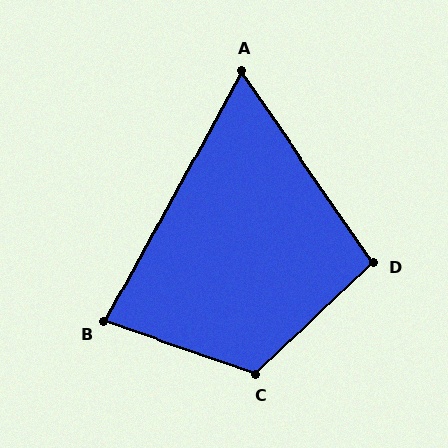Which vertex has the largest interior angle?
C, at approximately 117 degrees.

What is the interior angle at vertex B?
Approximately 81 degrees (acute).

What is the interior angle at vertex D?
Approximately 99 degrees (obtuse).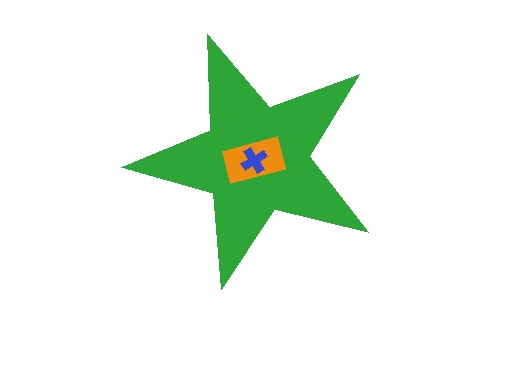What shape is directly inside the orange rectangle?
The blue cross.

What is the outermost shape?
The green star.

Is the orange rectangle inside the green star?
Yes.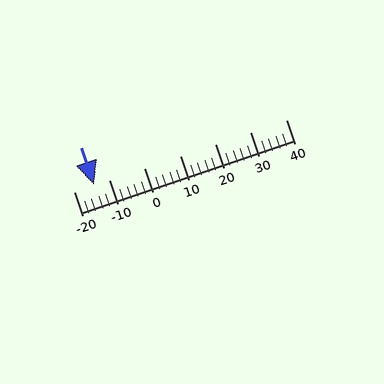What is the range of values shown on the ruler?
The ruler shows values from -20 to 40.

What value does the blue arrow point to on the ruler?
The blue arrow points to approximately -14.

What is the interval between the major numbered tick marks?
The major tick marks are spaced 10 units apart.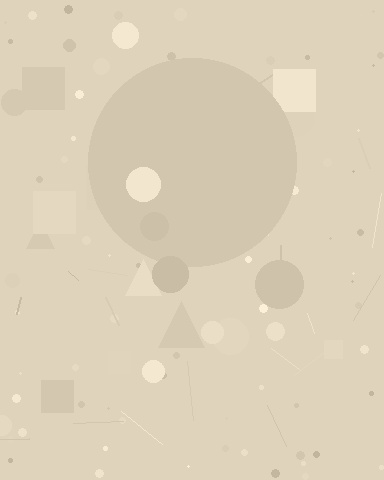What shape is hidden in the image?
A circle is hidden in the image.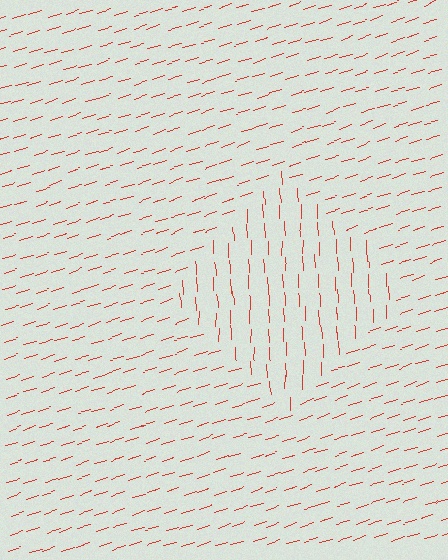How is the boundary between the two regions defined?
The boundary is defined purely by a change in line orientation (approximately 74 degrees difference). All lines are the same color and thickness.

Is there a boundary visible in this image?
Yes, there is a texture boundary formed by a change in line orientation.